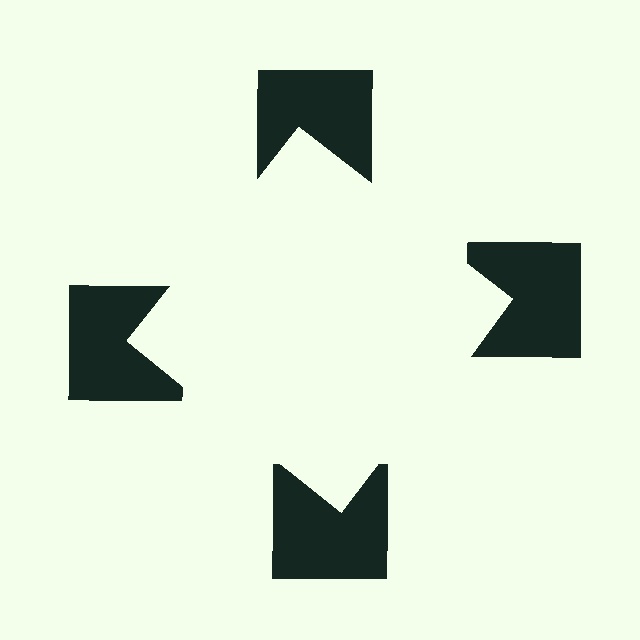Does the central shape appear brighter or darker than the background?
It typically appears slightly brighter than the background, even though no actual brightness change is drawn.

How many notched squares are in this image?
There are 4 — one at each vertex of the illusory square.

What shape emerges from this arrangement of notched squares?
An illusory square — its edges are inferred from the aligned wedge cuts in the notched squares, not physically drawn.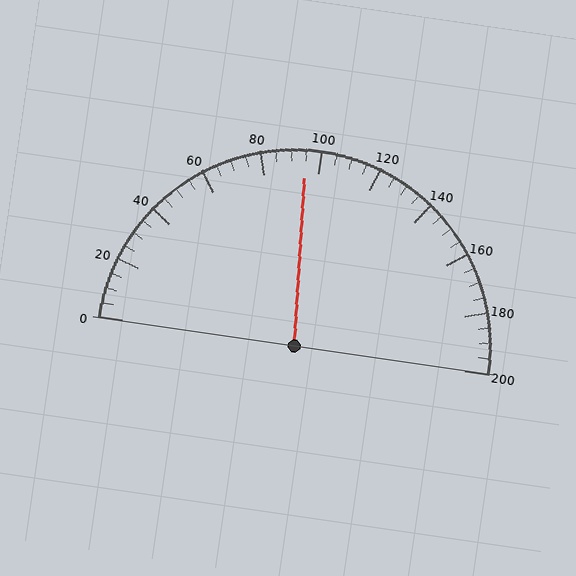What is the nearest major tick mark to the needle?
The nearest major tick mark is 100.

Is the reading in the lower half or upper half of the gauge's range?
The reading is in the lower half of the range (0 to 200).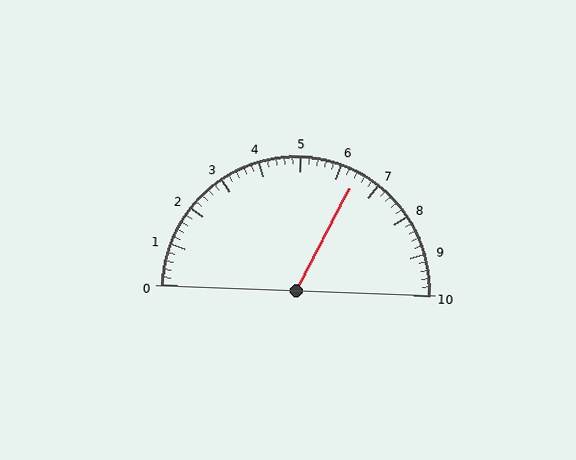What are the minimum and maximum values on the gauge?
The gauge ranges from 0 to 10.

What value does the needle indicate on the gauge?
The needle indicates approximately 6.4.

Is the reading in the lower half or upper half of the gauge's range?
The reading is in the upper half of the range (0 to 10).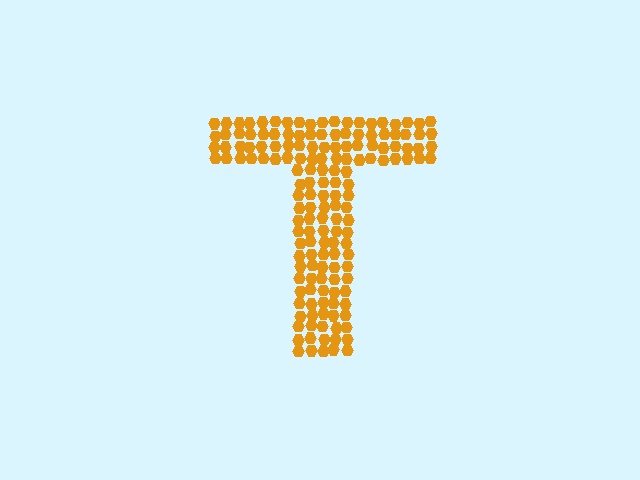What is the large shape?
The large shape is the letter T.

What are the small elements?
The small elements are hexagons.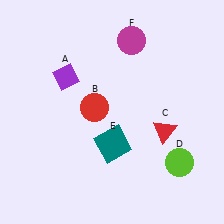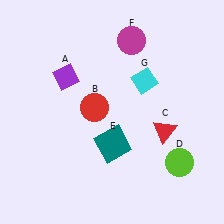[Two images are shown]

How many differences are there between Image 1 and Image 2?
There is 1 difference between the two images.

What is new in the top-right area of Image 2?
A cyan diamond (G) was added in the top-right area of Image 2.